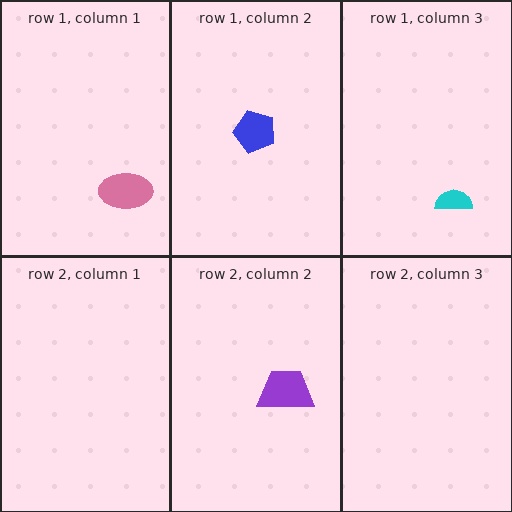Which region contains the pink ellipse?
The row 1, column 1 region.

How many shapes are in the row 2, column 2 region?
1.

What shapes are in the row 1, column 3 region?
The cyan semicircle.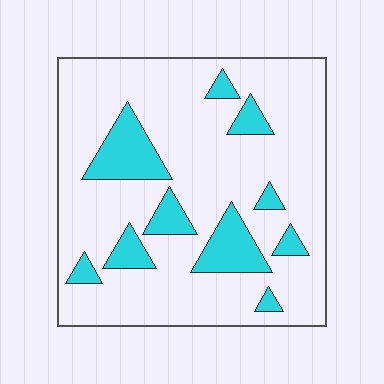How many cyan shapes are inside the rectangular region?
10.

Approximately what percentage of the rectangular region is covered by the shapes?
Approximately 20%.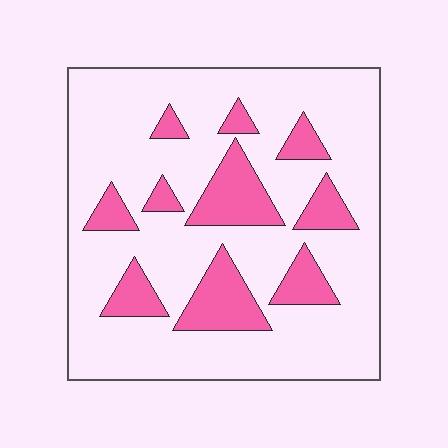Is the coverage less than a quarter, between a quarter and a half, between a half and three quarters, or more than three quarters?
Less than a quarter.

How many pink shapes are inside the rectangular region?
10.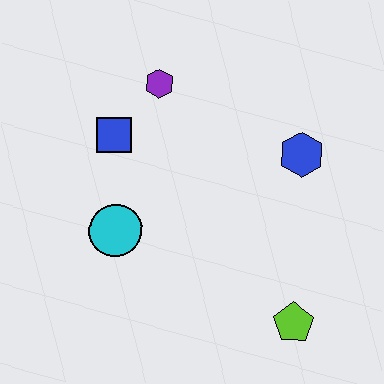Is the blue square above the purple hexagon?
No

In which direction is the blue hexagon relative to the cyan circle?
The blue hexagon is to the right of the cyan circle.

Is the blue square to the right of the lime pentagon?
No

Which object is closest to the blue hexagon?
The purple hexagon is closest to the blue hexagon.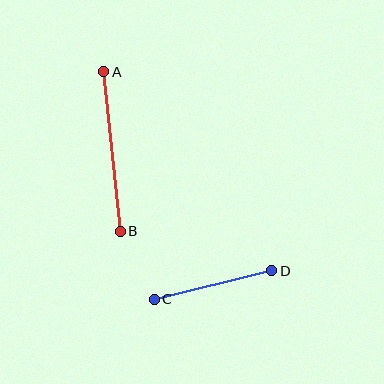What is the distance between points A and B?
The distance is approximately 160 pixels.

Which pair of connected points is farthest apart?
Points A and B are farthest apart.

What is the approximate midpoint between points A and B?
The midpoint is at approximately (112, 152) pixels.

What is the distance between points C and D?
The distance is approximately 121 pixels.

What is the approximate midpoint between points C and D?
The midpoint is at approximately (213, 285) pixels.